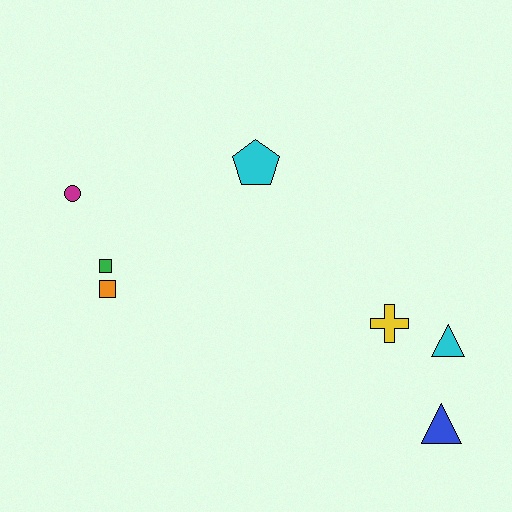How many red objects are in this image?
There are no red objects.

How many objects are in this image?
There are 7 objects.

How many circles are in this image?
There is 1 circle.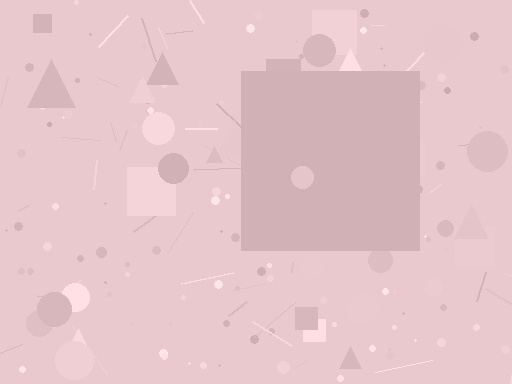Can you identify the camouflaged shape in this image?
The camouflaged shape is a square.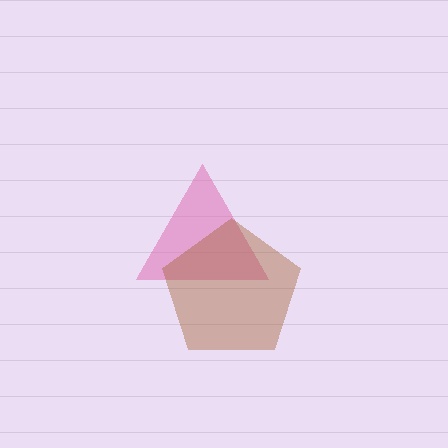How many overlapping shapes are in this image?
There are 2 overlapping shapes in the image.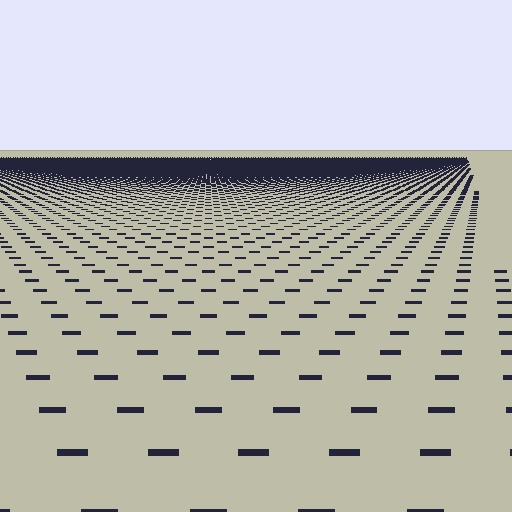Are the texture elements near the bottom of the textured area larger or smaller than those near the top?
Larger. Near the bottom, elements are closer to the viewer and appear at a bigger on-screen size.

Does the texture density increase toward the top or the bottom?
Density increases toward the top.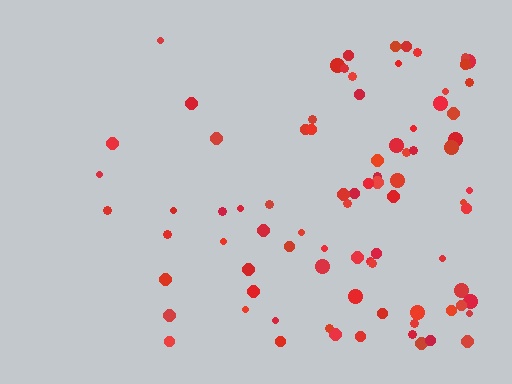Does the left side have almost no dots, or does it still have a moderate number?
Still a moderate number, just noticeably fewer than the right.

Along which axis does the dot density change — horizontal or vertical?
Horizontal.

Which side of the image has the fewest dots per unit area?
The left.